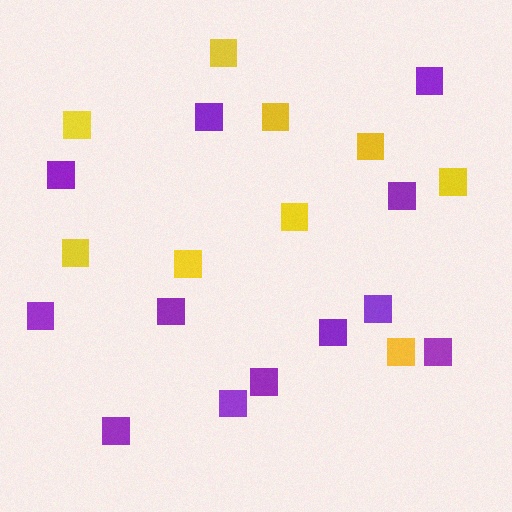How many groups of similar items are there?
There are 2 groups: one group of yellow squares (9) and one group of purple squares (12).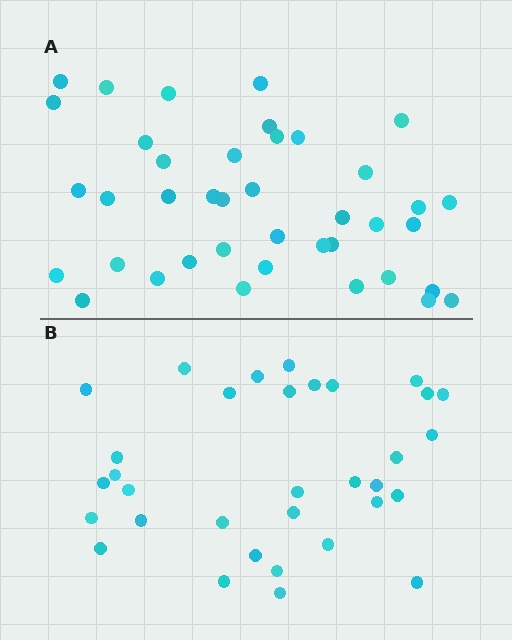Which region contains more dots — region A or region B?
Region A (the top region) has more dots.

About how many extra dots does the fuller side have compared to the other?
Region A has roughly 8 or so more dots than region B.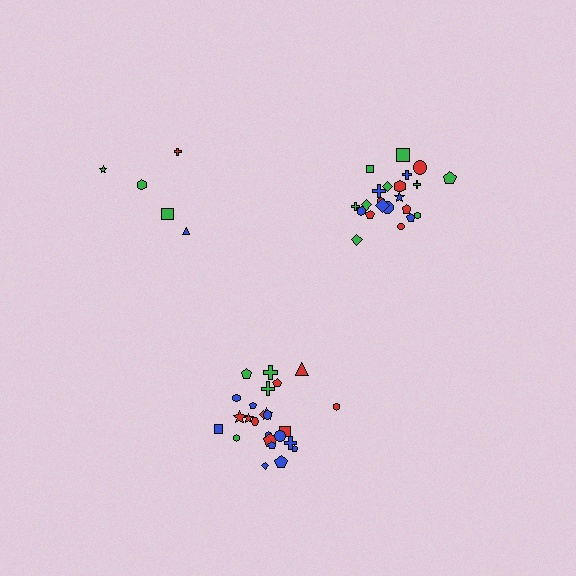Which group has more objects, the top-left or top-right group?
The top-right group.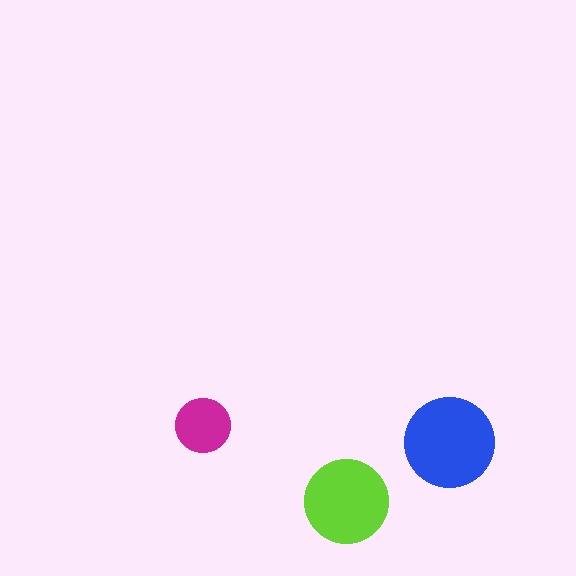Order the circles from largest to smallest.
the blue one, the lime one, the magenta one.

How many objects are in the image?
There are 3 objects in the image.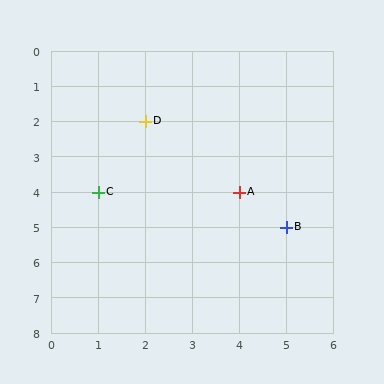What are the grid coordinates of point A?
Point A is at grid coordinates (4, 4).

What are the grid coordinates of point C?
Point C is at grid coordinates (1, 4).